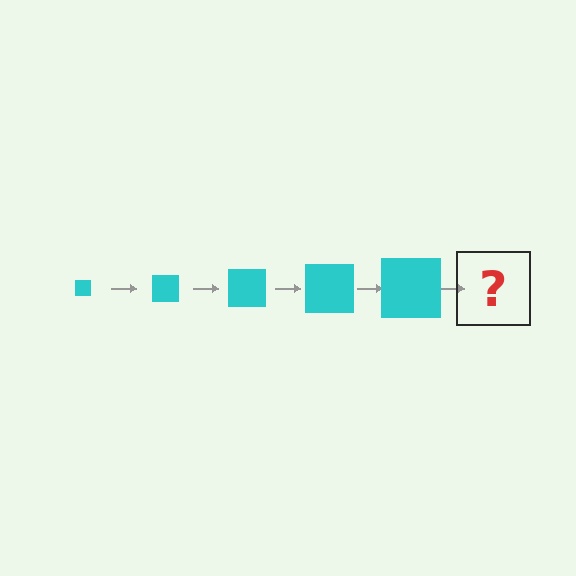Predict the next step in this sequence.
The next step is a cyan square, larger than the previous one.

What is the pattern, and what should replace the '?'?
The pattern is that the square gets progressively larger each step. The '?' should be a cyan square, larger than the previous one.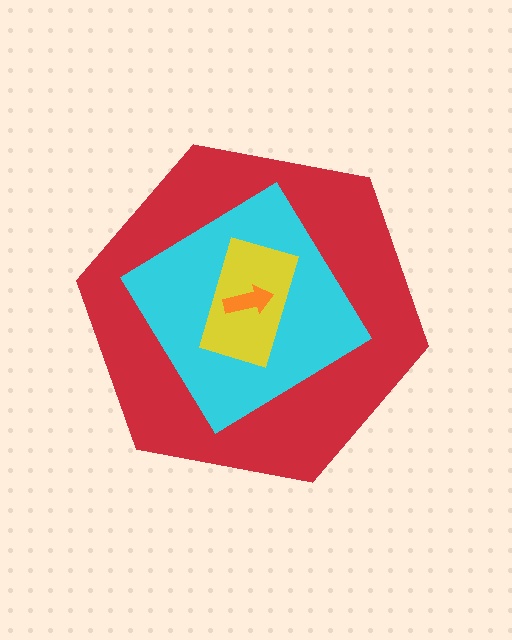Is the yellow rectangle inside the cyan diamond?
Yes.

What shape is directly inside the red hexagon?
The cyan diamond.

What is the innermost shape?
The orange arrow.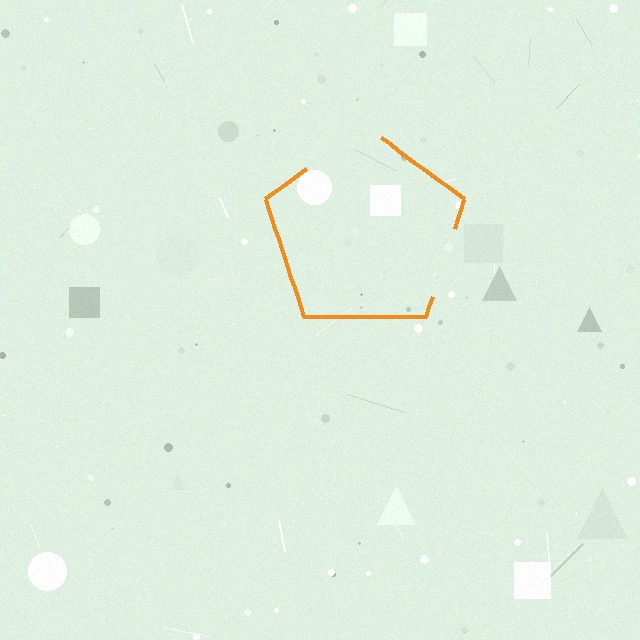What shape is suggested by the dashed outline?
The dashed outline suggests a pentagon.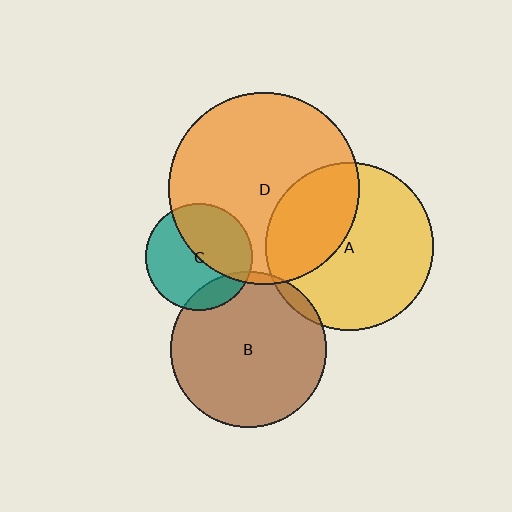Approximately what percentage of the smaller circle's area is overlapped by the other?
Approximately 5%.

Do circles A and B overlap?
Yes.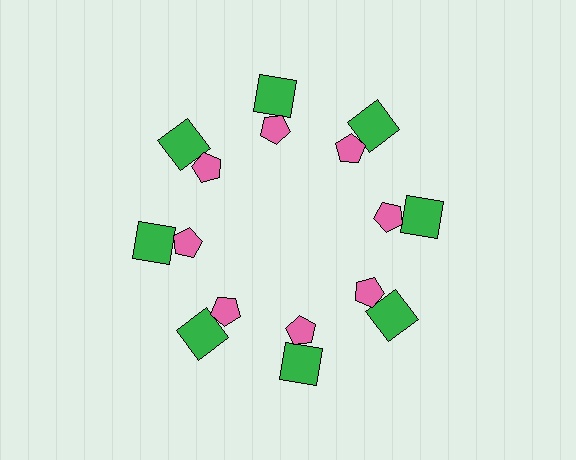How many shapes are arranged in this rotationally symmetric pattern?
There are 16 shapes, arranged in 8 groups of 2.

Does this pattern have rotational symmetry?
Yes, this pattern has 8-fold rotational symmetry. It looks the same after rotating 45 degrees around the center.